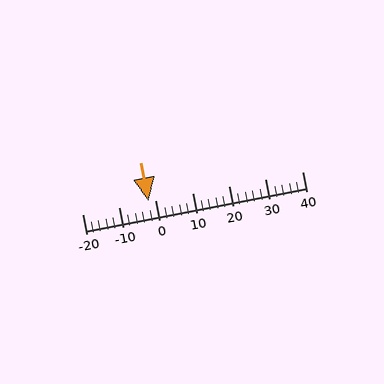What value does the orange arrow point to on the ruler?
The orange arrow points to approximately -2.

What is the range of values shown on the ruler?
The ruler shows values from -20 to 40.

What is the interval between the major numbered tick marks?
The major tick marks are spaced 10 units apart.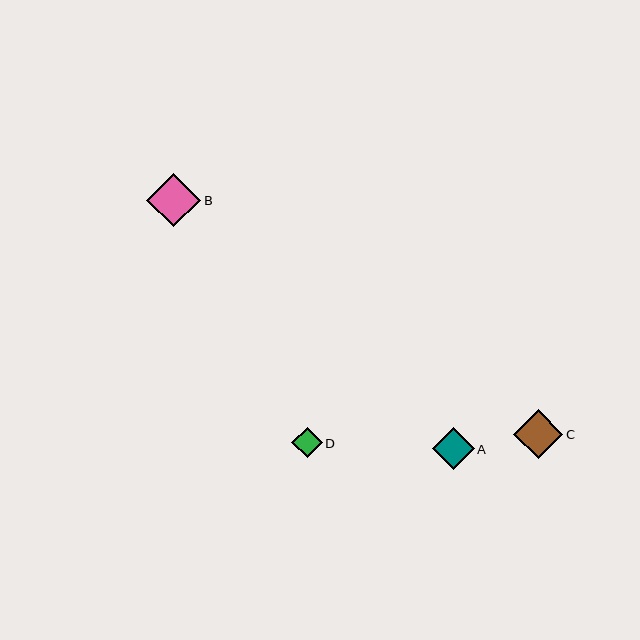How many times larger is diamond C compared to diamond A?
Diamond C is approximately 1.2 times the size of diamond A.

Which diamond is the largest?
Diamond B is the largest with a size of approximately 54 pixels.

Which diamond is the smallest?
Diamond D is the smallest with a size of approximately 30 pixels.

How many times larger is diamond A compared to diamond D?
Diamond A is approximately 1.4 times the size of diamond D.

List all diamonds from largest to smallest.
From largest to smallest: B, C, A, D.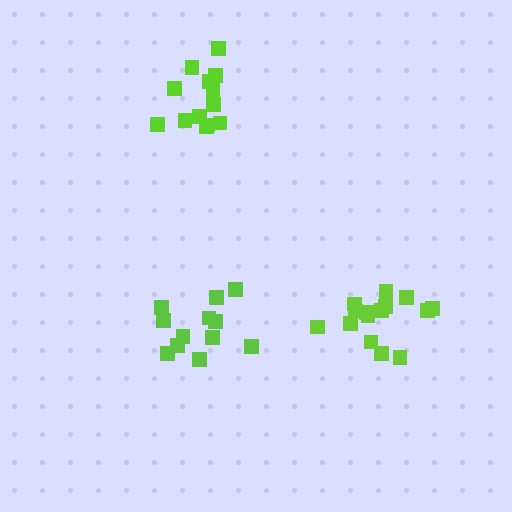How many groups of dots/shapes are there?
There are 3 groups.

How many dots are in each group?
Group 1: 13 dots, Group 2: 15 dots, Group 3: 12 dots (40 total).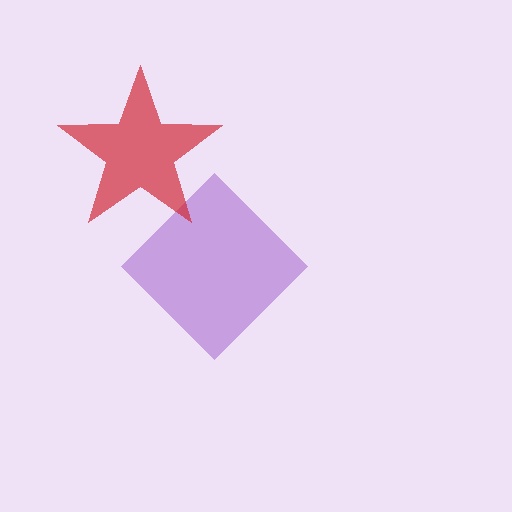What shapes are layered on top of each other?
The layered shapes are: a purple diamond, a red star.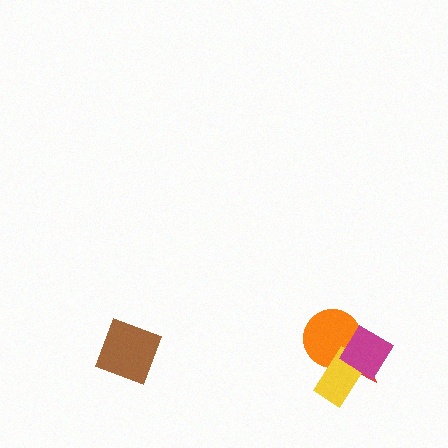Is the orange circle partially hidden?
Yes, it is partially covered by another shape.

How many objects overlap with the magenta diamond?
3 objects overlap with the magenta diamond.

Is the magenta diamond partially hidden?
No, no other shape covers it.